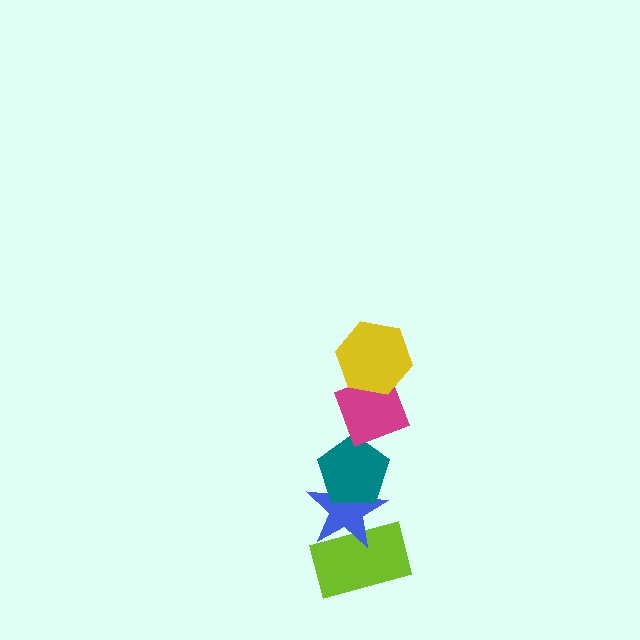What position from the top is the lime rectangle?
The lime rectangle is 5th from the top.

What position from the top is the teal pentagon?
The teal pentagon is 3rd from the top.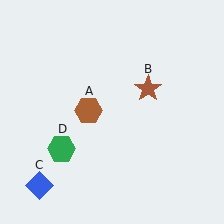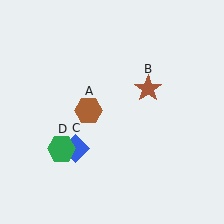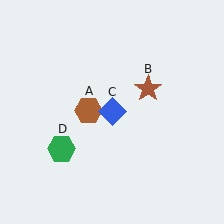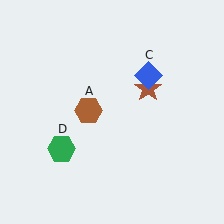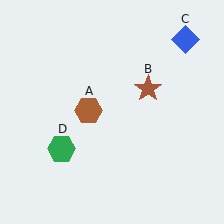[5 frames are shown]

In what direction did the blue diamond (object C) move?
The blue diamond (object C) moved up and to the right.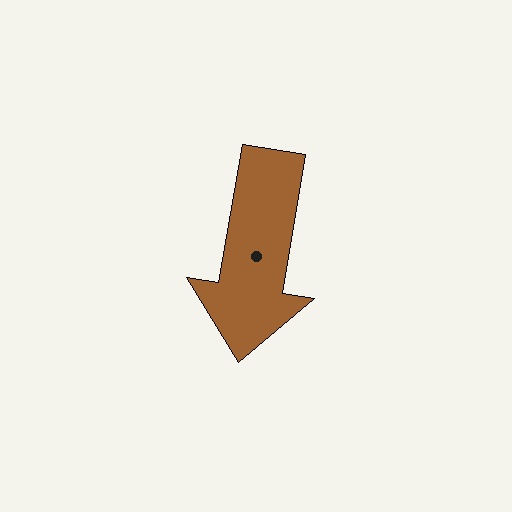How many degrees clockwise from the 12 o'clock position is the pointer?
Approximately 190 degrees.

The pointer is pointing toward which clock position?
Roughly 6 o'clock.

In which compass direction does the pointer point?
South.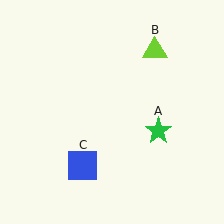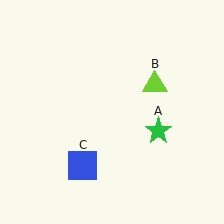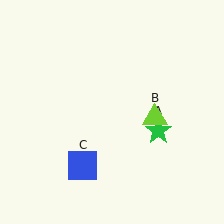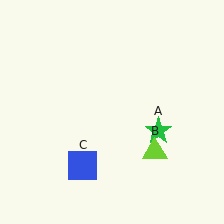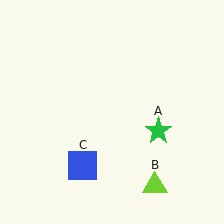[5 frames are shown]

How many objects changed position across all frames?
1 object changed position: lime triangle (object B).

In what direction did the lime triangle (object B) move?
The lime triangle (object B) moved down.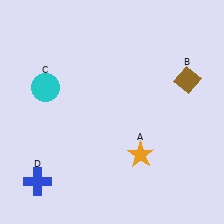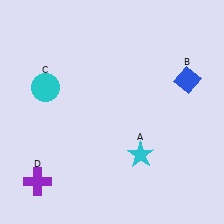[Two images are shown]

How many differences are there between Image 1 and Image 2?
There are 3 differences between the two images.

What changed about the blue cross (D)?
In Image 1, D is blue. In Image 2, it changed to purple.